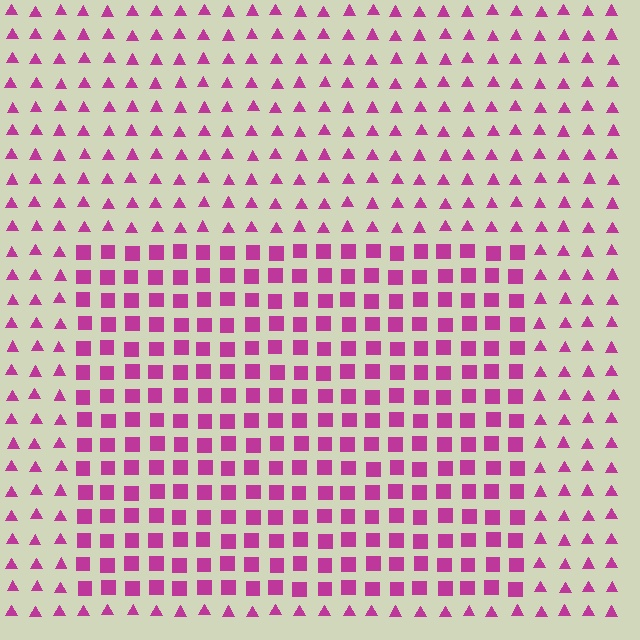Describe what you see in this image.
The image is filled with small magenta elements arranged in a uniform grid. A rectangle-shaped region contains squares, while the surrounding area contains triangles. The boundary is defined purely by the change in element shape.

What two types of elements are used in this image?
The image uses squares inside the rectangle region and triangles outside it.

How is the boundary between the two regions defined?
The boundary is defined by a change in element shape: squares inside vs. triangles outside. All elements share the same color and spacing.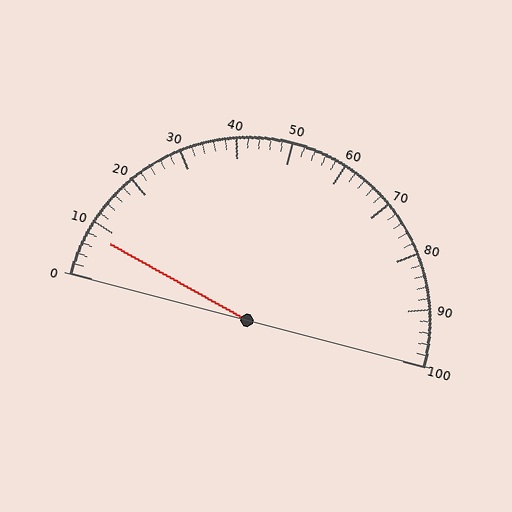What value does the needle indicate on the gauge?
The needle indicates approximately 8.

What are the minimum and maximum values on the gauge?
The gauge ranges from 0 to 100.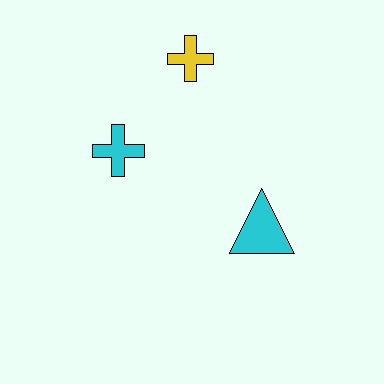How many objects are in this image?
There are 3 objects.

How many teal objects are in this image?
There are no teal objects.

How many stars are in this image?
There are no stars.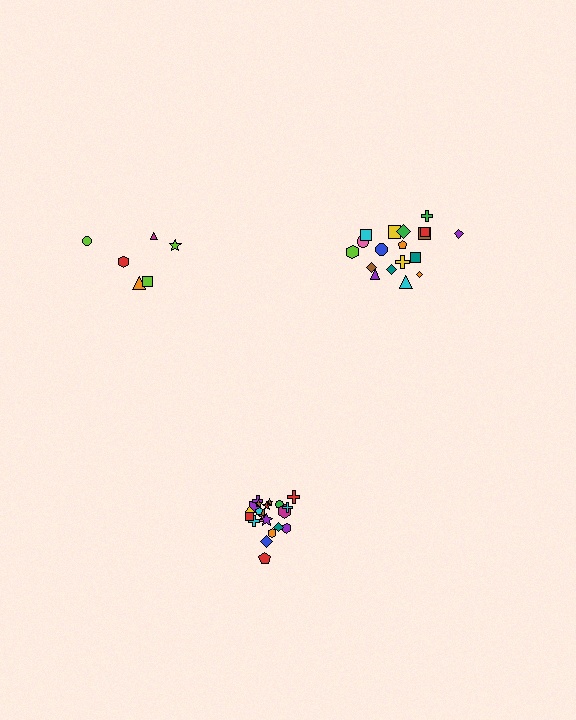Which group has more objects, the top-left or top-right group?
The top-right group.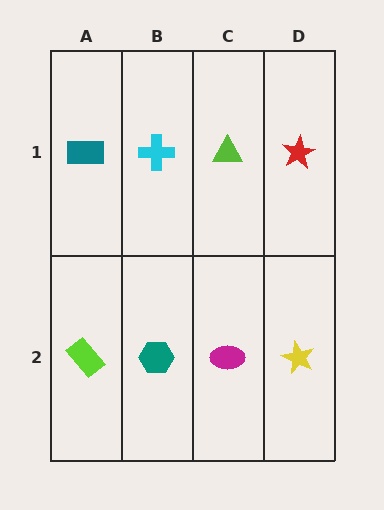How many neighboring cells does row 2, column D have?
2.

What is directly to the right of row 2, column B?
A magenta ellipse.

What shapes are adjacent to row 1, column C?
A magenta ellipse (row 2, column C), a cyan cross (row 1, column B), a red star (row 1, column D).